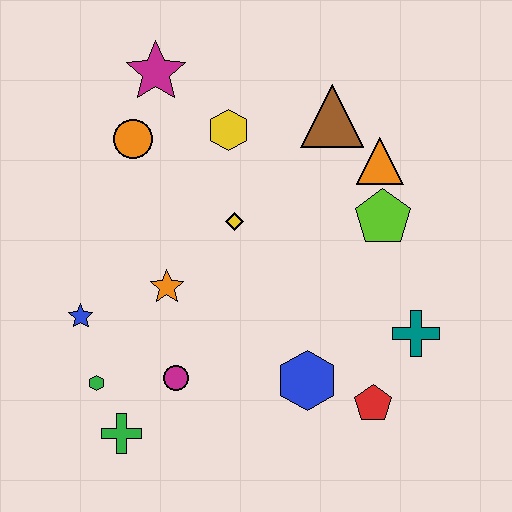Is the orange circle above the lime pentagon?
Yes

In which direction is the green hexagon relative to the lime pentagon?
The green hexagon is to the left of the lime pentagon.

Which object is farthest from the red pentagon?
The magenta star is farthest from the red pentagon.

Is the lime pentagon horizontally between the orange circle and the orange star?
No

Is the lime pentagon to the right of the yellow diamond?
Yes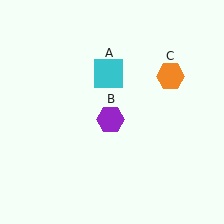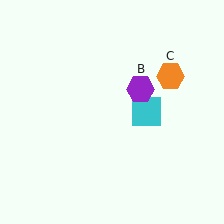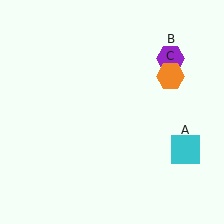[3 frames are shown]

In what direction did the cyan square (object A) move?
The cyan square (object A) moved down and to the right.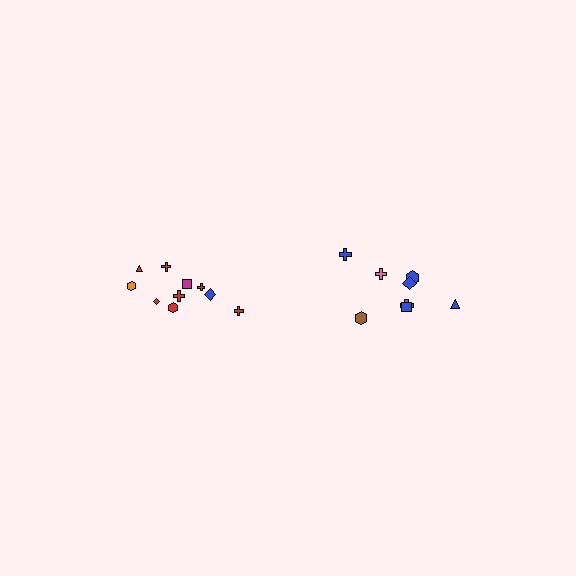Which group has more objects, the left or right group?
The left group.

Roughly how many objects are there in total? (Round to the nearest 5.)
Roughly 20 objects in total.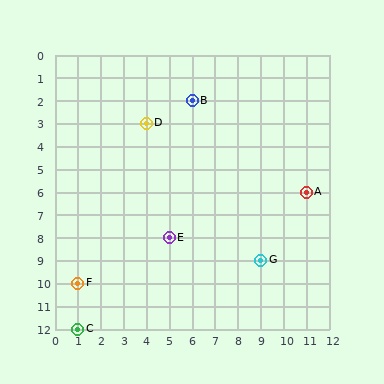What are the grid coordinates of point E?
Point E is at grid coordinates (5, 8).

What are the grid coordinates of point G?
Point G is at grid coordinates (9, 9).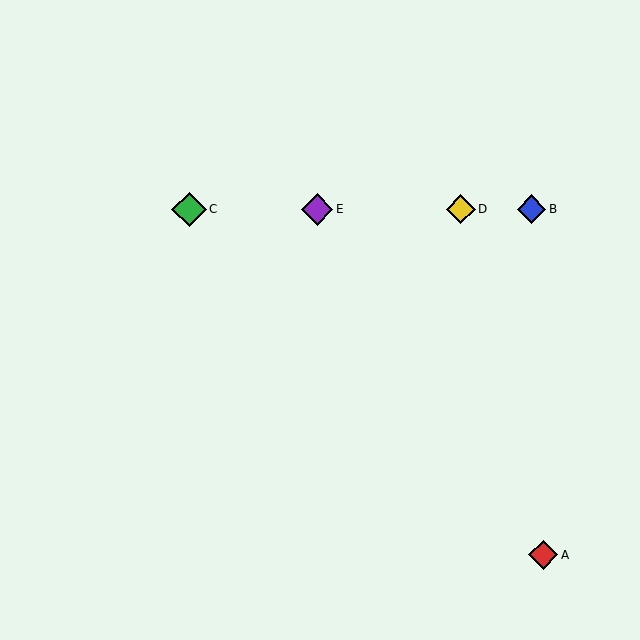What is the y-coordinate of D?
Object D is at y≈209.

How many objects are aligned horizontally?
4 objects (B, C, D, E) are aligned horizontally.